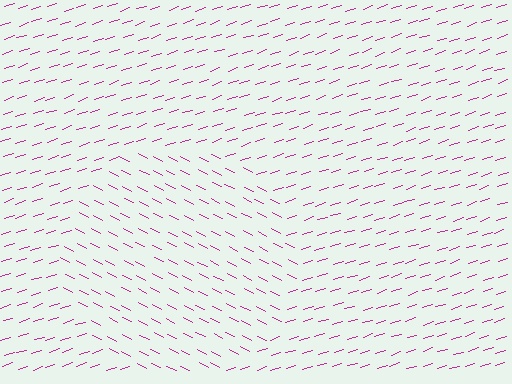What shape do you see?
I see a circle.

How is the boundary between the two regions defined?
The boundary is defined purely by a change in line orientation (approximately 45 degrees difference). All lines are the same color and thickness.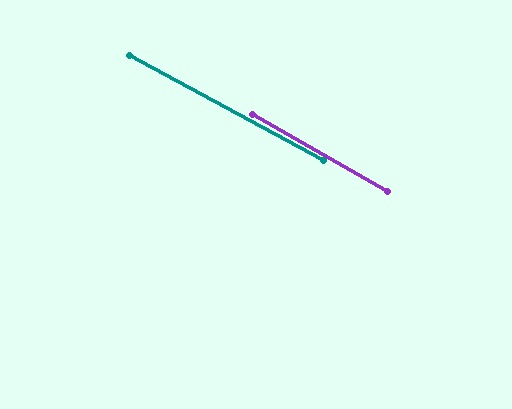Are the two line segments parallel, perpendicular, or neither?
Parallel — their directions differ by only 1.1°.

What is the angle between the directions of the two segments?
Approximately 1 degree.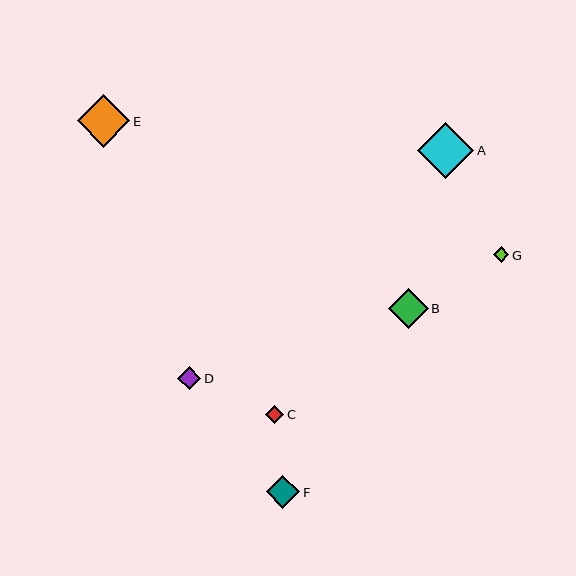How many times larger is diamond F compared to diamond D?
Diamond F is approximately 1.4 times the size of diamond D.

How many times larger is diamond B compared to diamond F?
Diamond B is approximately 1.2 times the size of diamond F.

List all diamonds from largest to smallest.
From largest to smallest: A, E, B, F, D, C, G.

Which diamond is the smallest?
Diamond G is the smallest with a size of approximately 15 pixels.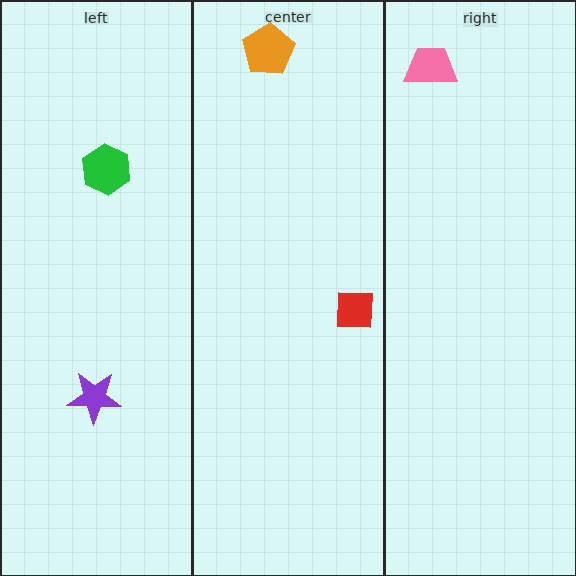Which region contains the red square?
The center region.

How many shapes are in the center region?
2.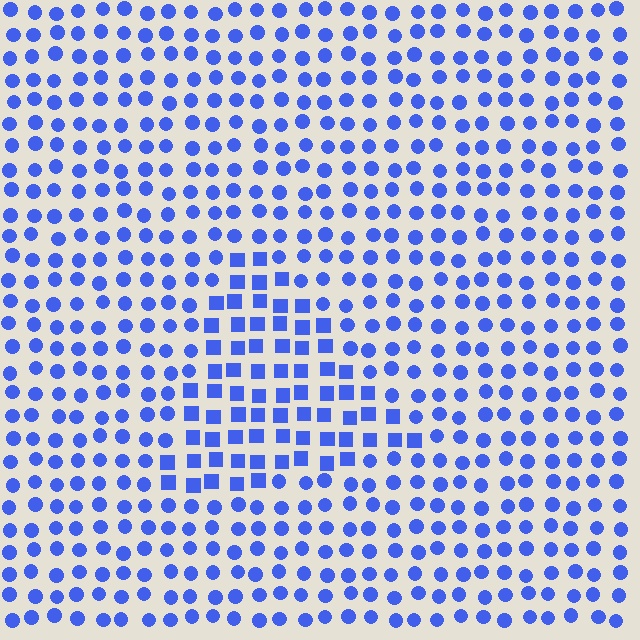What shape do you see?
I see a triangle.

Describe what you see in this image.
The image is filled with small blue elements arranged in a uniform grid. A triangle-shaped region contains squares, while the surrounding area contains circles. The boundary is defined purely by the change in element shape.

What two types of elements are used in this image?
The image uses squares inside the triangle region and circles outside it.